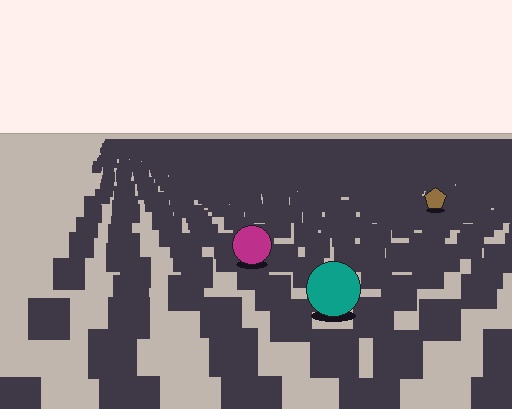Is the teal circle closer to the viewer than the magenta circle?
Yes. The teal circle is closer — you can tell from the texture gradient: the ground texture is coarser near it.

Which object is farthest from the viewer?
The brown pentagon is farthest from the viewer. It appears smaller and the ground texture around it is denser.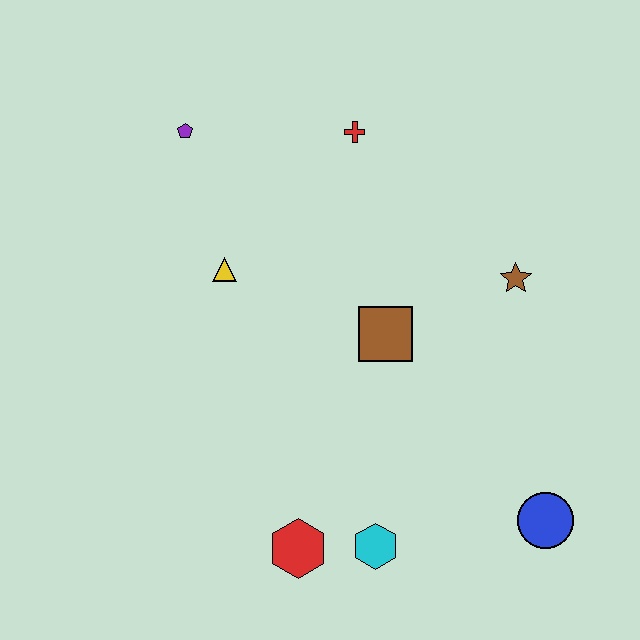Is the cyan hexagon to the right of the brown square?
No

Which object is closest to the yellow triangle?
The purple pentagon is closest to the yellow triangle.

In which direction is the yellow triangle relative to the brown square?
The yellow triangle is to the left of the brown square.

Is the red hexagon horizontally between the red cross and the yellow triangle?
Yes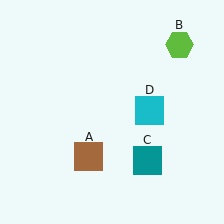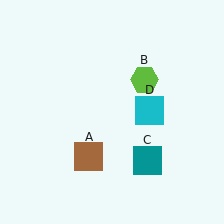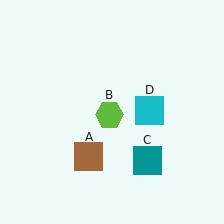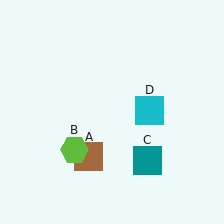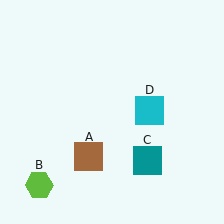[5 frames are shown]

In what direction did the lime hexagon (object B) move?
The lime hexagon (object B) moved down and to the left.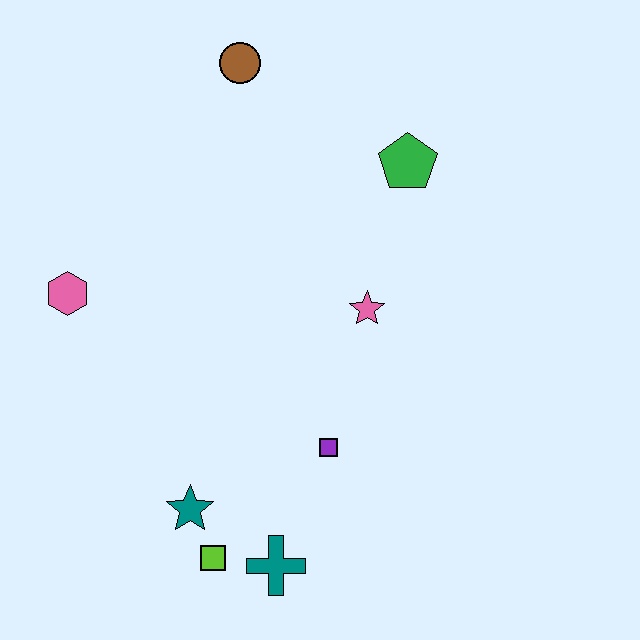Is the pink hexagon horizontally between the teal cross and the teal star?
No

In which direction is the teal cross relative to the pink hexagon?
The teal cross is below the pink hexagon.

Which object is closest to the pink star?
The purple square is closest to the pink star.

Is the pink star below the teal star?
No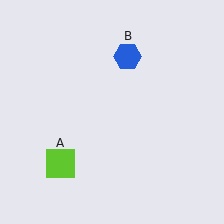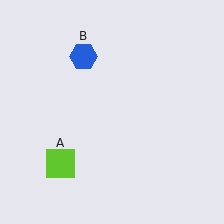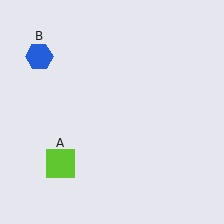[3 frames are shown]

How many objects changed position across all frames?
1 object changed position: blue hexagon (object B).